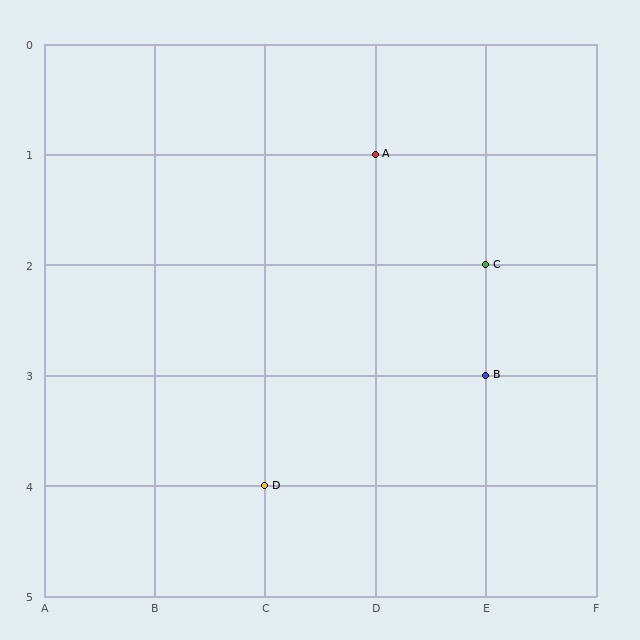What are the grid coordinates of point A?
Point A is at grid coordinates (D, 1).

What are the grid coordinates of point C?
Point C is at grid coordinates (E, 2).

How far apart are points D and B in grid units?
Points D and B are 2 columns and 1 row apart (about 2.2 grid units diagonally).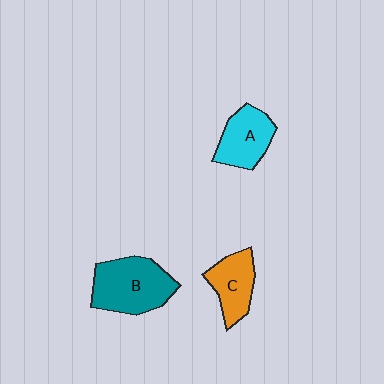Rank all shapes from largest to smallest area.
From largest to smallest: B (teal), A (cyan), C (orange).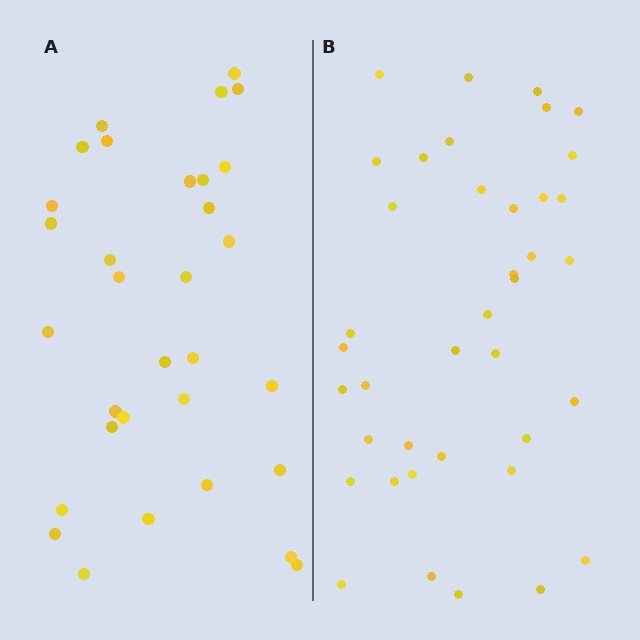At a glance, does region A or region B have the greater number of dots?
Region B (the right region) has more dots.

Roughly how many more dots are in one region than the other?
Region B has roughly 8 or so more dots than region A.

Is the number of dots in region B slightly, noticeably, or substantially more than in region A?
Region B has only slightly more — the two regions are fairly close. The ratio is roughly 1.2 to 1.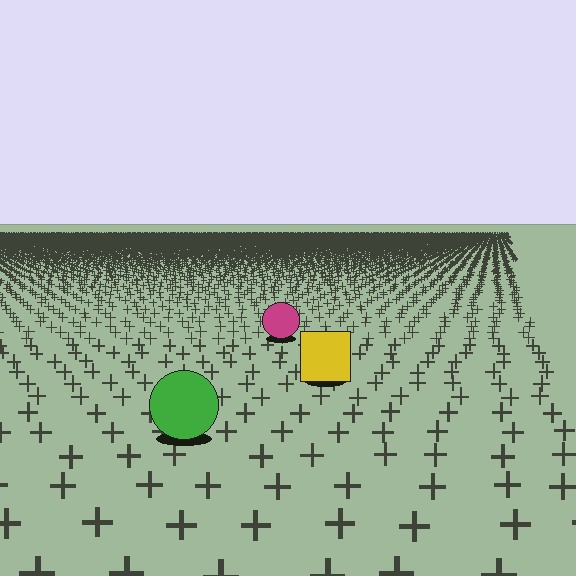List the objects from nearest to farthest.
From nearest to farthest: the green circle, the yellow square, the magenta circle.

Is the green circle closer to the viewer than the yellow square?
Yes. The green circle is closer — you can tell from the texture gradient: the ground texture is coarser near it.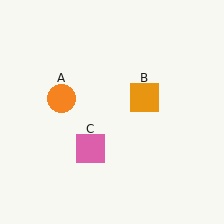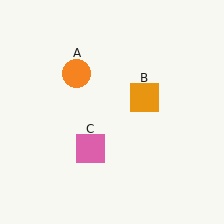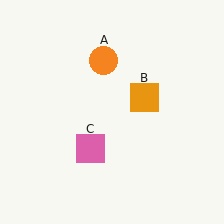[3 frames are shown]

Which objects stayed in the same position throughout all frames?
Orange square (object B) and pink square (object C) remained stationary.